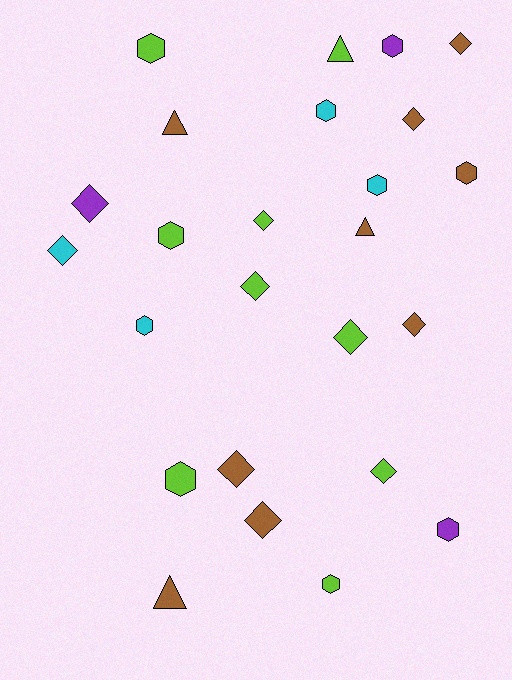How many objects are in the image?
There are 25 objects.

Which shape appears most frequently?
Diamond, with 11 objects.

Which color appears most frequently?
Brown, with 9 objects.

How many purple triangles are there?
There are no purple triangles.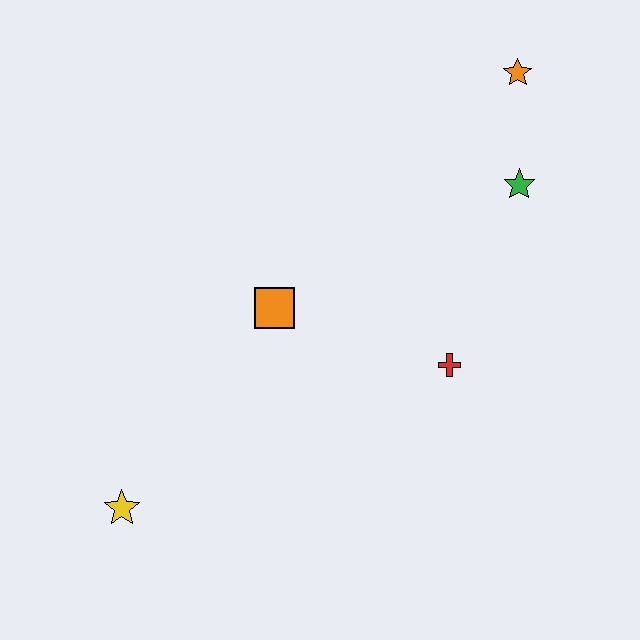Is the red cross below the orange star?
Yes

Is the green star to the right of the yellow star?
Yes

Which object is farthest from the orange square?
The orange star is farthest from the orange square.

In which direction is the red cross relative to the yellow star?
The red cross is to the right of the yellow star.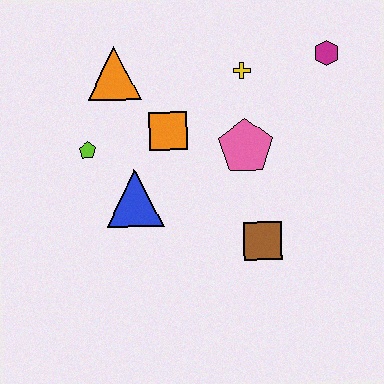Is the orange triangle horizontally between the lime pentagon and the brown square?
Yes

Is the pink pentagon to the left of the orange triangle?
No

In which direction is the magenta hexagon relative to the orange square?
The magenta hexagon is to the right of the orange square.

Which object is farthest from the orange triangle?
The brown square is farthest from the orange triangle.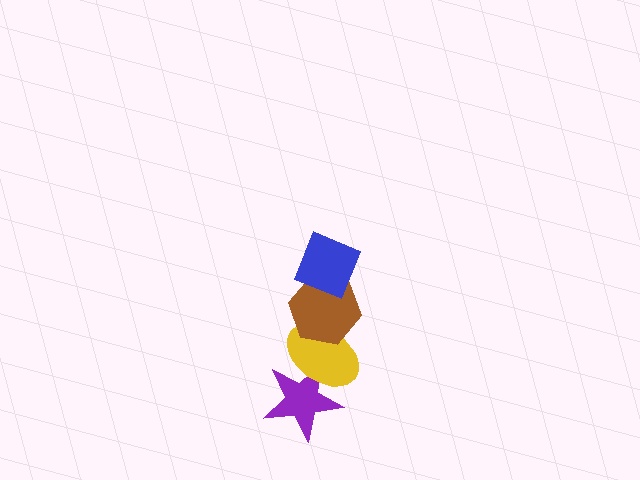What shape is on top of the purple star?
The yellow ellipse is on top of the purple star.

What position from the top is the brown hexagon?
The brown hexagon is 2nd from the top.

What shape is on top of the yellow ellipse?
The brown hexagon is on top of the yellow ellipse.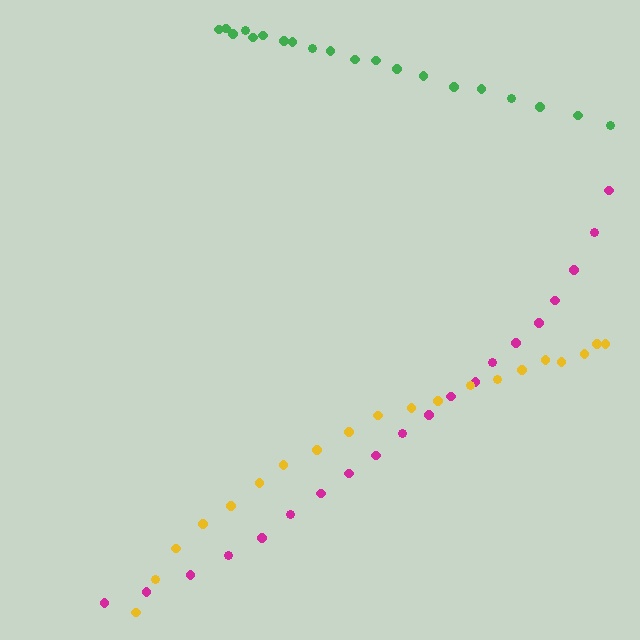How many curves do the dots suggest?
There are 3 distinct paths.